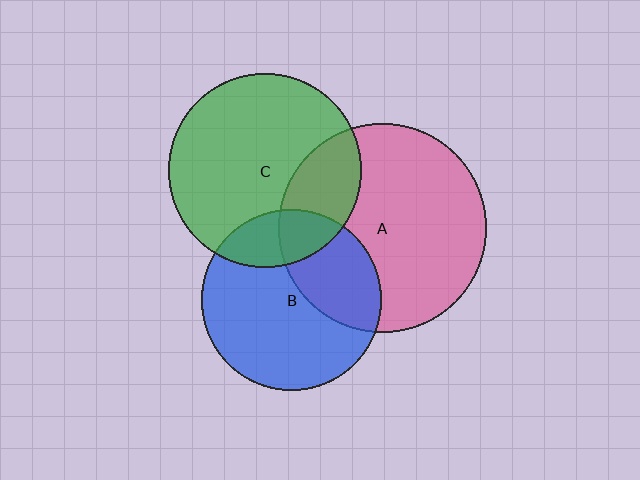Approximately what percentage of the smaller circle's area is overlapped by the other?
Approximately 35%.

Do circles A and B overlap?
Yes.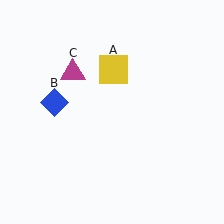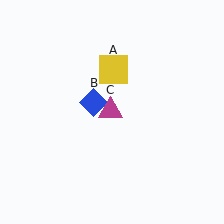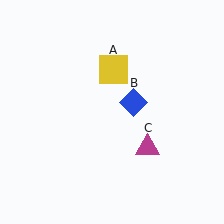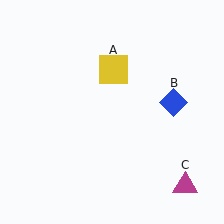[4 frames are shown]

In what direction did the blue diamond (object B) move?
The blue diamond (object B) moved right.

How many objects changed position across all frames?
2 objects changed position: blue diamond (object B), magenta triangle (object C).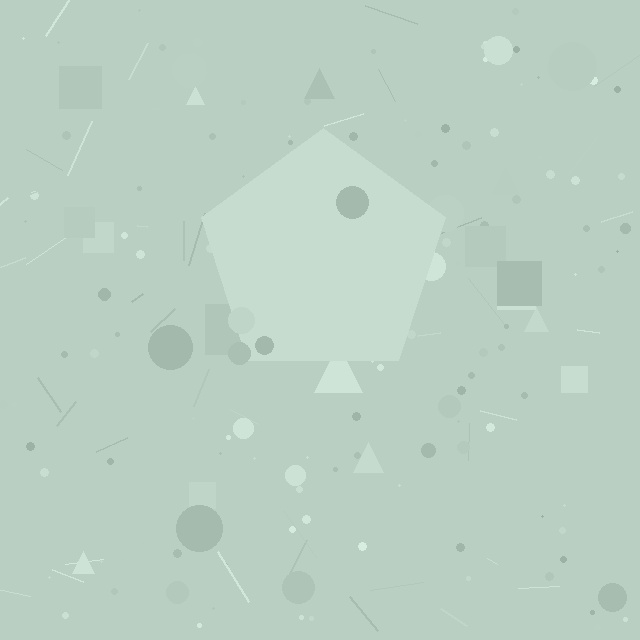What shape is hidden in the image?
A pentagon is hidden in the image.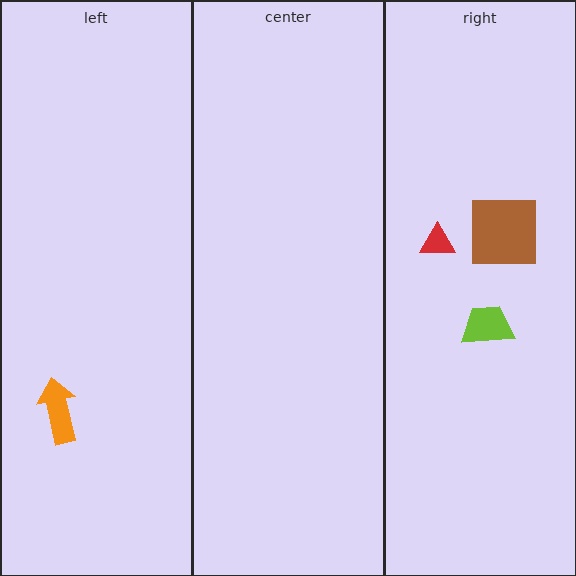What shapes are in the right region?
The lime trapezoid, the red triangle, the brown square.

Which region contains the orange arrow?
The left region.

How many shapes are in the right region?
3.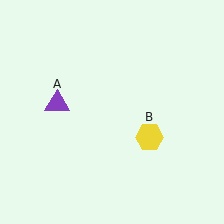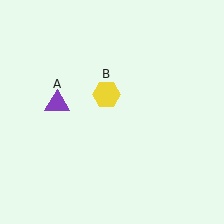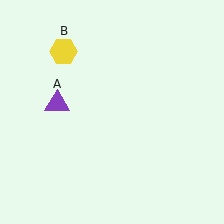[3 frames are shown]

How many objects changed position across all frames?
1 object changed position: yellow hexagon (object B).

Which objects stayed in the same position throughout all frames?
Purple triangle (object A) remained stationary.